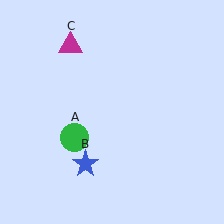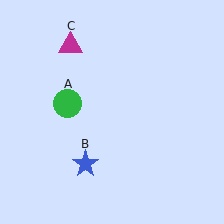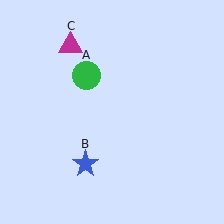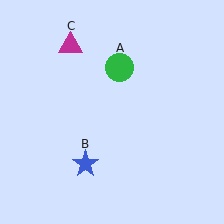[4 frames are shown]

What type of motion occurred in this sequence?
The green circle (object A) rotated clockwise around the center of the scene.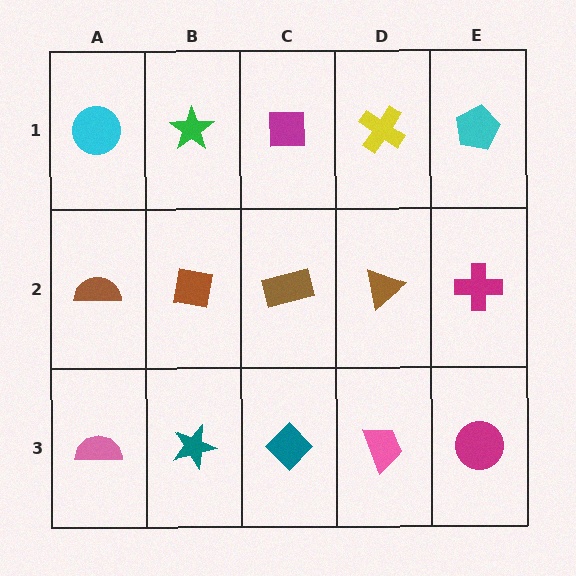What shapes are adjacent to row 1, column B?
A brown square (row 2, column B), a cyan circle (row 1, column A), a magenta square (row 1, column C).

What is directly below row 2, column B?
A teal star.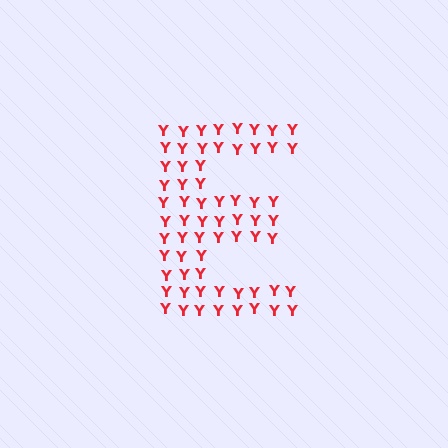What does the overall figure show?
The overall figure shows the letter E.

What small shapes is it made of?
It is made of small letter Y's.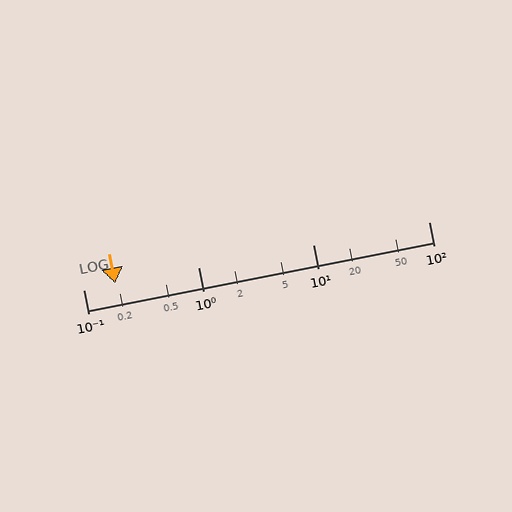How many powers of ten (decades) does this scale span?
The scale spans 3 decades, from 0.1 to 100.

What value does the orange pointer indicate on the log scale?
The pointer indicates approximately 0.19.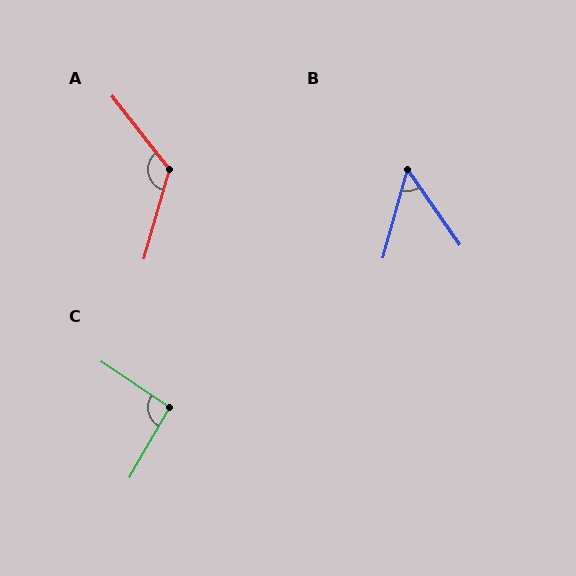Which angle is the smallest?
B, at approximately 50 degrees.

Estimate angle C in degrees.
Approximately 94 degrees.